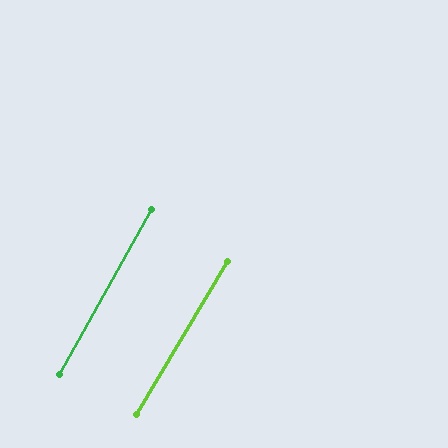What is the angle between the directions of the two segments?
Approximately 2 degrees.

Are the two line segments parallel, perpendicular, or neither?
Parallel — their directions differ by only 1.6°.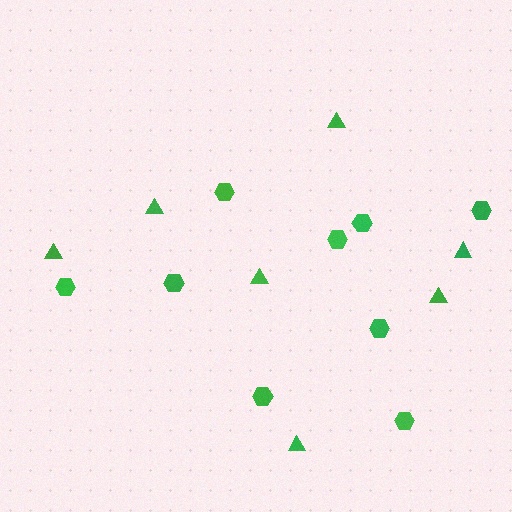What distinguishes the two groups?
There are 2 groups: one group of triangles (7) and one group of hexagons (9).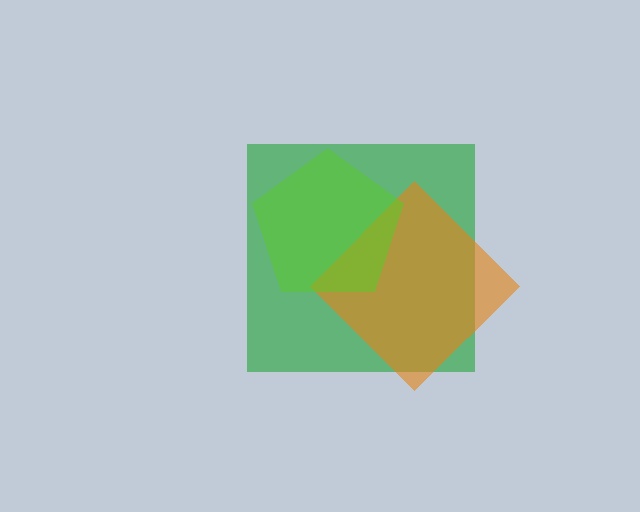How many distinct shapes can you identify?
There are 3 distinct shapes: a green square, an orange diamond, a lime pentagon.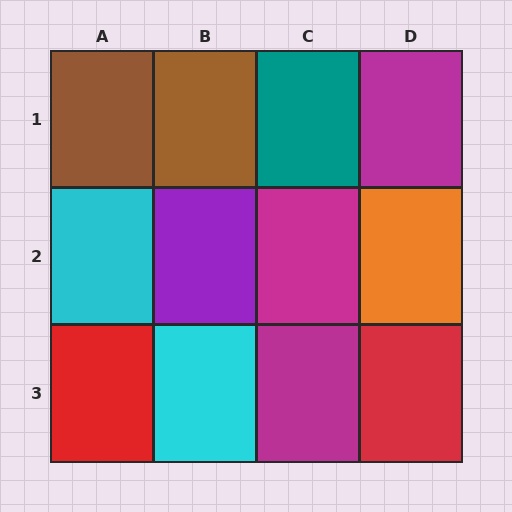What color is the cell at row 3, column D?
Red.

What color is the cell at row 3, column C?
Magenta.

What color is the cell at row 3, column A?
Red.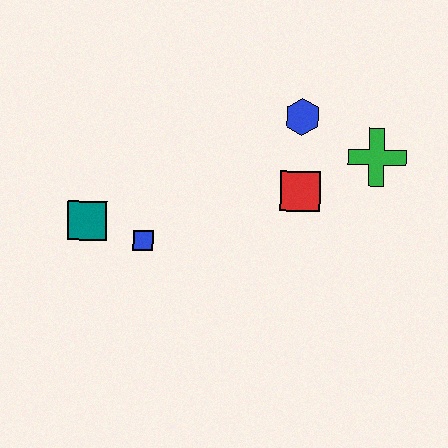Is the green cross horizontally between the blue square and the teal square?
No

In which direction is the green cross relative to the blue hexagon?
The green cross is to the right of the blue hexagon.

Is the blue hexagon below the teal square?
No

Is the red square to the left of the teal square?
No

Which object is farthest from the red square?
The teal square is farthest from the red square.